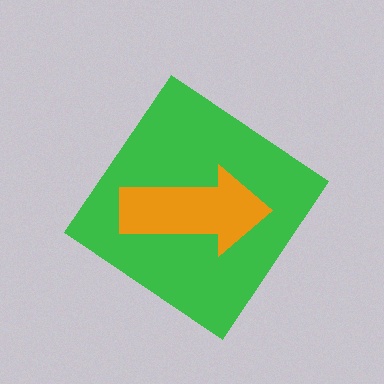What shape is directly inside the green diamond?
The orange arrow.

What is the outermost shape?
The green diamond.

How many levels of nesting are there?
2.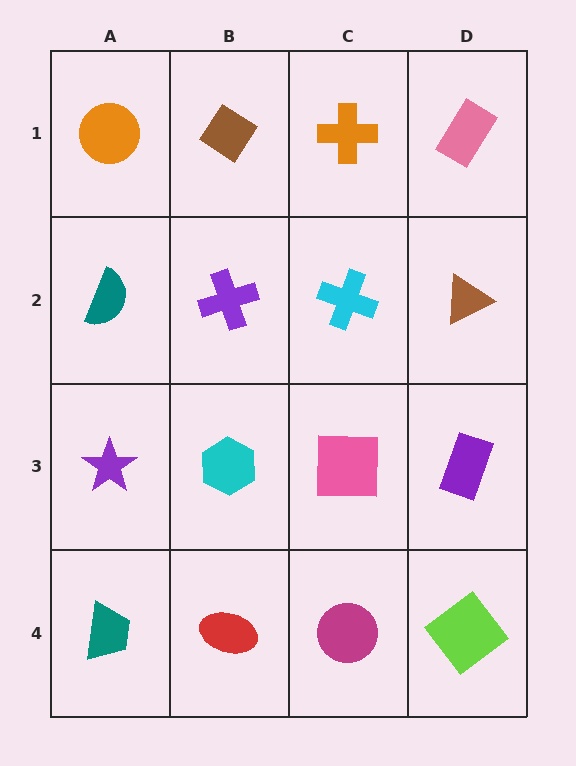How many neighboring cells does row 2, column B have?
4.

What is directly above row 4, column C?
A pink square.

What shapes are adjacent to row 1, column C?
A cyan cross (row 2, column C), a brown diamond (row 1, column B), a pink rectangle (row 1, column D).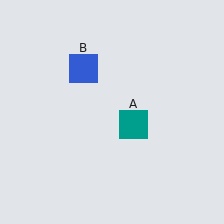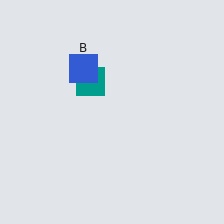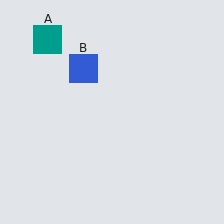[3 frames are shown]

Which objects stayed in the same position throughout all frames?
Blue square (object B) remained stationary.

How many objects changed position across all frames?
1 object changed position: teal square (object A).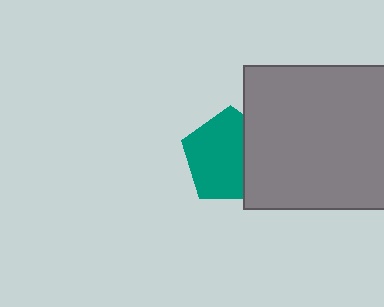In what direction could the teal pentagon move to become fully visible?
The teal pentagon could move left. That would shift it out from behind the gray square entirely.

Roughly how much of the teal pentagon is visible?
Most of it is visible (roughly 68%).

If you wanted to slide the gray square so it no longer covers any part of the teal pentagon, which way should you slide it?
Slide it right — that is the most direct way to separate the two shapes.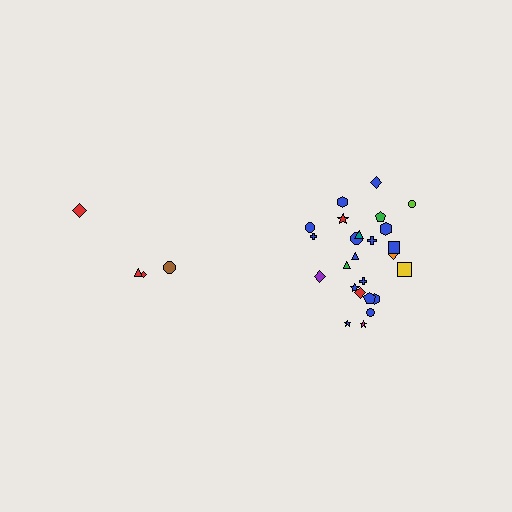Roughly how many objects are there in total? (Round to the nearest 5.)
Roughly 30 objects in total.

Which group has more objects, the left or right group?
The right group.